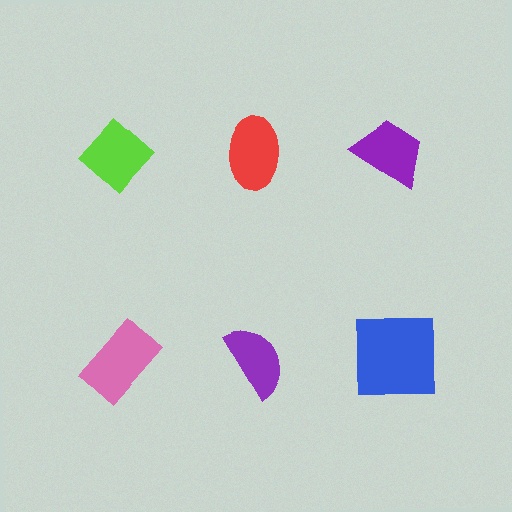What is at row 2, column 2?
A purple semicircle.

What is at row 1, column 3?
A purple trapezoid.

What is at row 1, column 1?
A lime diamond.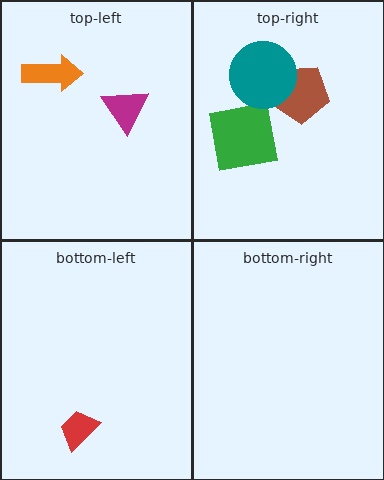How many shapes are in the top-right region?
3.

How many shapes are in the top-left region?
2.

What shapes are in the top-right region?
The brown pentagon, the green square, the teal circle.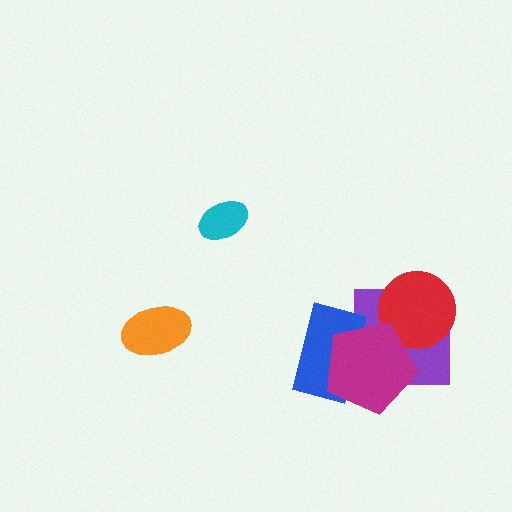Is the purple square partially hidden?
Yes, it is partially covered by another shape.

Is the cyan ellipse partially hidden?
No, no other shape covers it.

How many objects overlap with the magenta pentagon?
3 objects overlap with the magenta pentagon.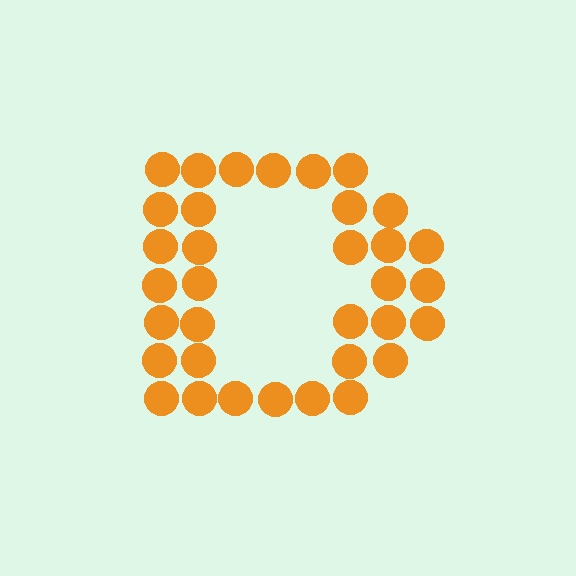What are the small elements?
The small elements are circles.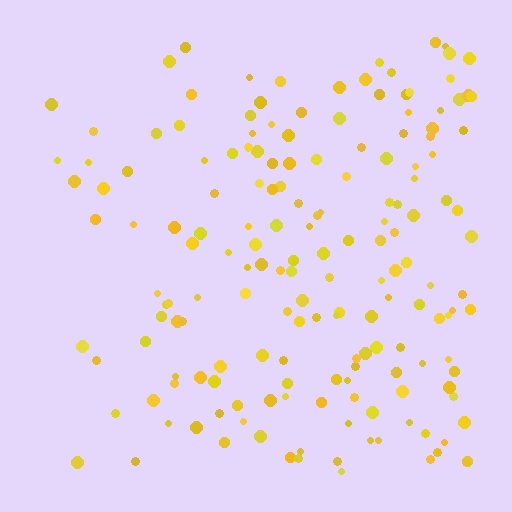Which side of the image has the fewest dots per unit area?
The left.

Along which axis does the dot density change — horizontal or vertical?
Horizontal.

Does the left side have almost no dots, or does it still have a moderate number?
Still a moderate number, just noticeably fewer than the right.